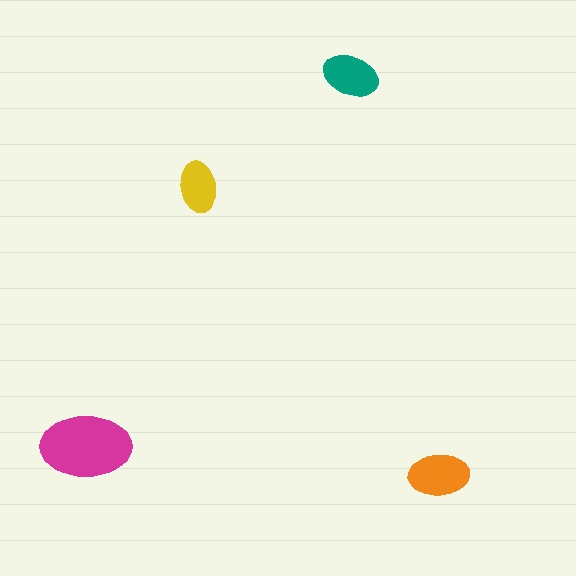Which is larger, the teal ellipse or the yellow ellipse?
The teal one.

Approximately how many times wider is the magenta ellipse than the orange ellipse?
About 1.5 times wider.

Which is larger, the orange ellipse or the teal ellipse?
The orange one.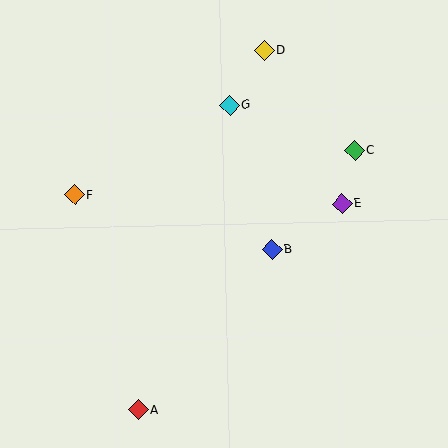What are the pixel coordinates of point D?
Point D is at (264, 50).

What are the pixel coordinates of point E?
Point E is at (342, 204).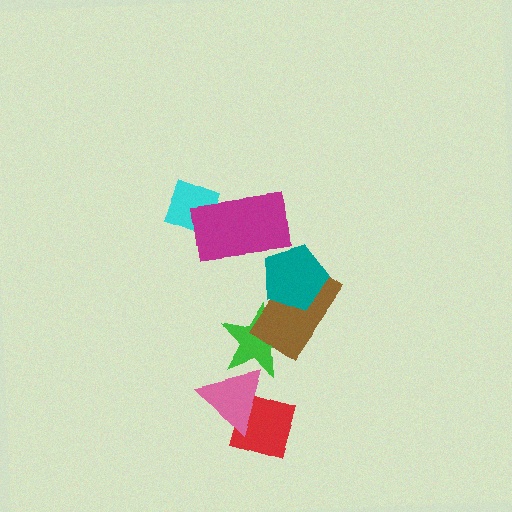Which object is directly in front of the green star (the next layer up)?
The pink triangle is directly in front of the green star.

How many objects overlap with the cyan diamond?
1 object overlaps with the cyan diamond.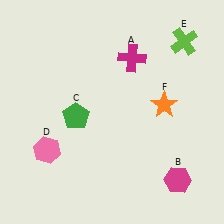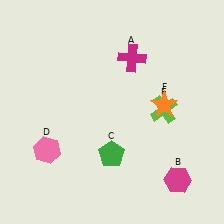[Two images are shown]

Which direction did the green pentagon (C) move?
The green pentagon (C) moved down.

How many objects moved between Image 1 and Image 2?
2 objects moved between the two images.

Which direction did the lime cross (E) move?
The lime cross (E) moved down.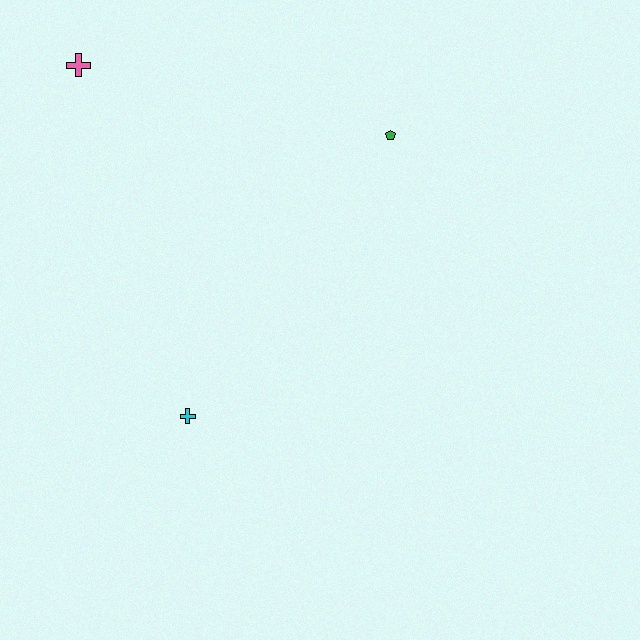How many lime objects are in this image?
There are no lime objects.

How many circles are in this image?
There are no circles.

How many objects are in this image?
There are 3 objects.